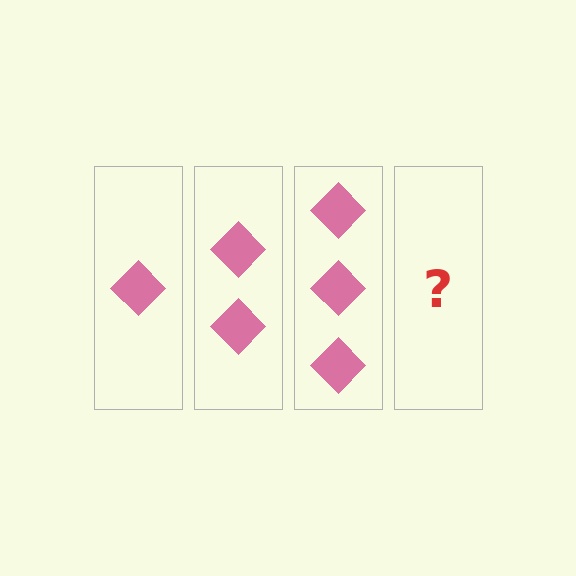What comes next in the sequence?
The next element should be 4 diamonds.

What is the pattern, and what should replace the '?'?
The pattern is that each step adds one more diamond. The '?' should be 4 diamonds.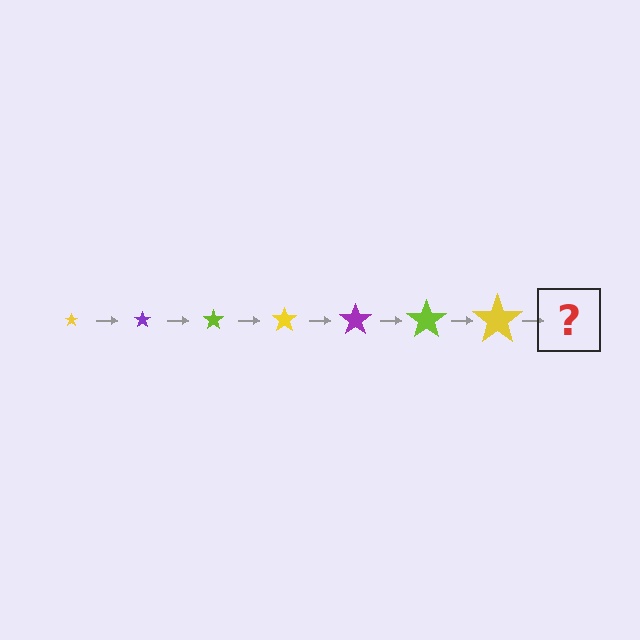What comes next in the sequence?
The next element should be a purple star, larger than the previous one.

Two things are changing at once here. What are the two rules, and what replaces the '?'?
The two rules are that the star grows larger each step and the color cycles through yellow, purple, and lime. The '?' should be a purple star, larger than the previous one.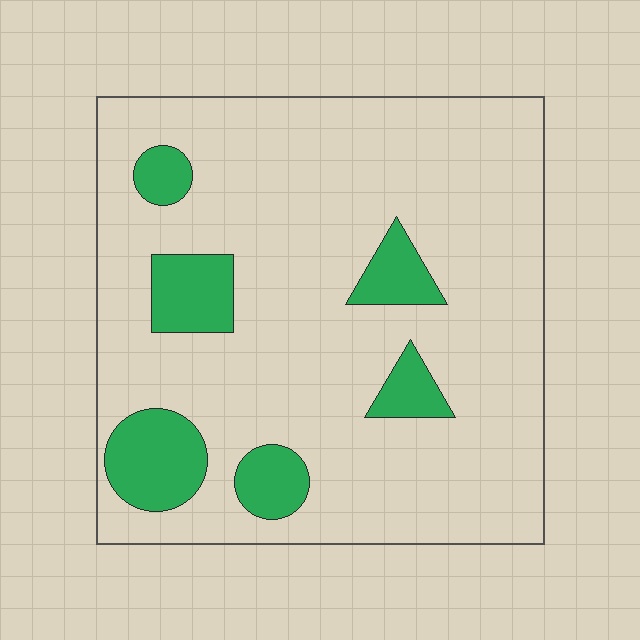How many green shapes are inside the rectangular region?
6.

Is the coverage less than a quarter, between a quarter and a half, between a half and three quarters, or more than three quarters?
Less than a quarter.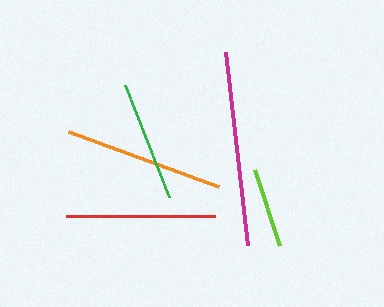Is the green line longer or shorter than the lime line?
The green line is longer than the lime line.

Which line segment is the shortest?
The lime line is the shortest at approximately 80 pixels.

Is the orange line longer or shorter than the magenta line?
The magenta line is longer than the orange line.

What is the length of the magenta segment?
The magenta segment is approximately 194 pixels long.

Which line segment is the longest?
The magenta line is the longest at approximately 194 pixels.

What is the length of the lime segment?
The lime segment is approximately 80 pixels long.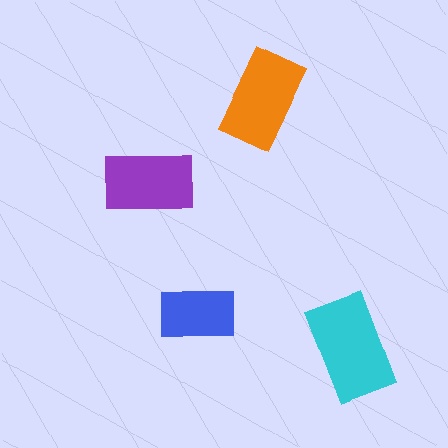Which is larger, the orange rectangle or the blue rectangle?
The orange one.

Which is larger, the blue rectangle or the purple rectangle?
The purple one.